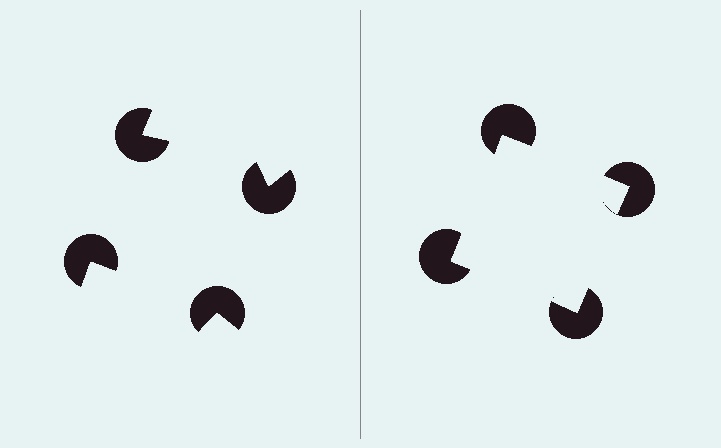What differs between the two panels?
The pac-man discs are positioned identically on both sides; only the wedge orientations differ. On the right they align to a square; on the left they are misaligned.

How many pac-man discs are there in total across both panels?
8 — 4 on each side.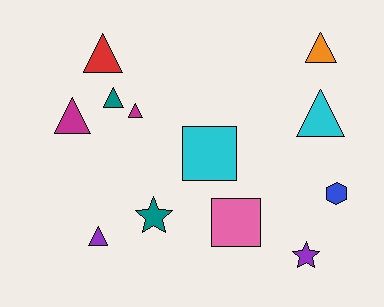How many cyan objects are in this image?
There are 2 cyan objects.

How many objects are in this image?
There are 12 objects.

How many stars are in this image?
There are 2 stars.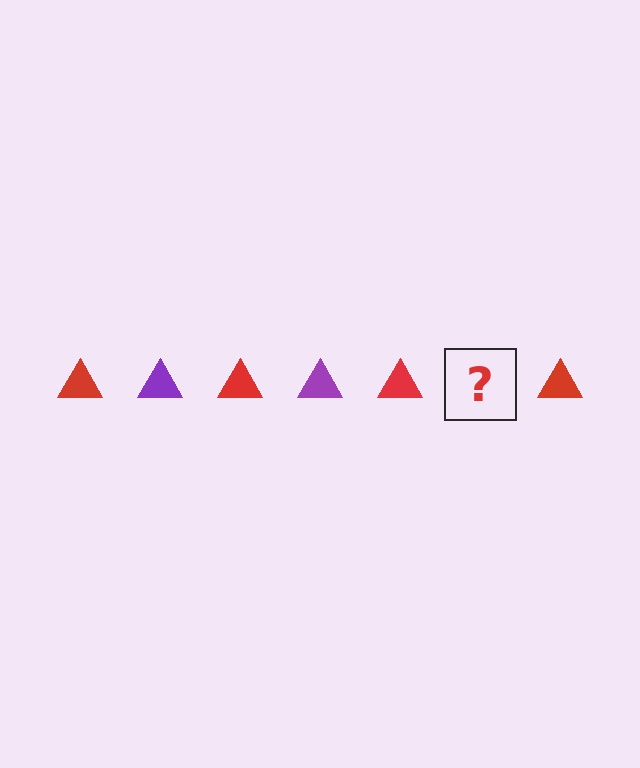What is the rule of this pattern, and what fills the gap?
The rule is that the pattern cycles through red, purple triangles. The gap should be filled with a purple triangle.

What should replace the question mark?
The question mark should be replaced with a purple triangle.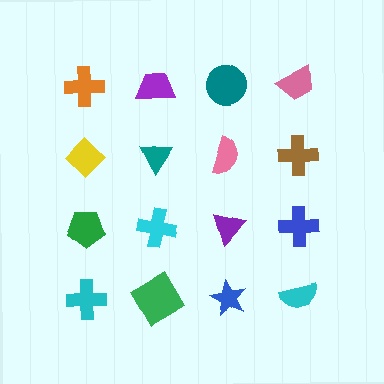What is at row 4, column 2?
A green diamond.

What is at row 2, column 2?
A teal triangle.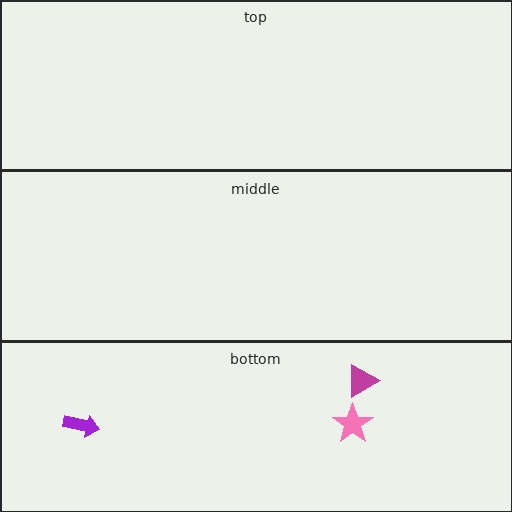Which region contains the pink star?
The bottom region.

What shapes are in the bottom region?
The pink star, the purple arrow, the magenta triangle.